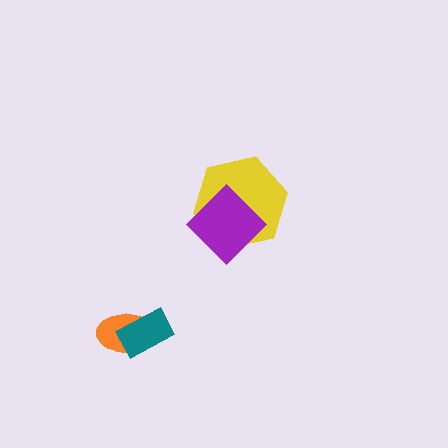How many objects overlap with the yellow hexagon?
1 object overlaps with the yellow hexagon.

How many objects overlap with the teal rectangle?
1 object overlaps with the teal rectangle.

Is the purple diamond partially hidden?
No, no other shape covers it.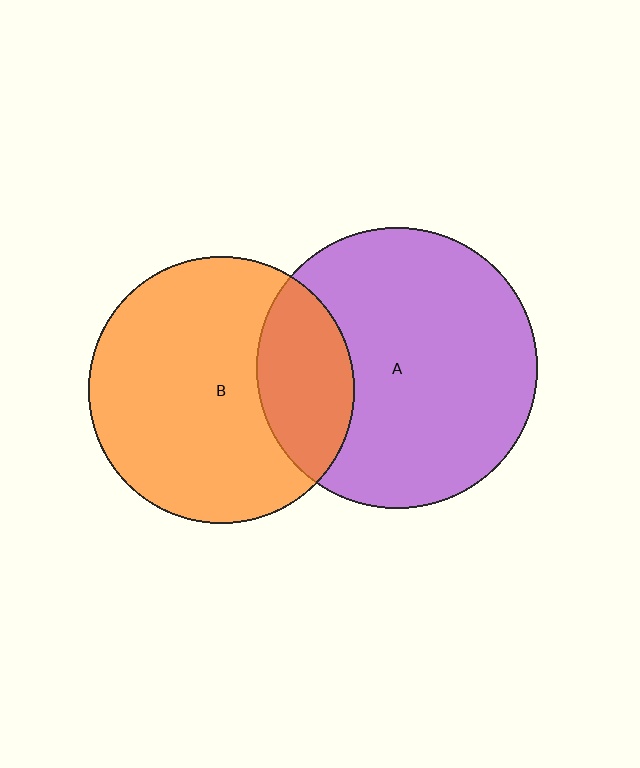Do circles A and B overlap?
Yes.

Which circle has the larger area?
Circle A (purple).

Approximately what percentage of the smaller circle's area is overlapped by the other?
Approximately 25%.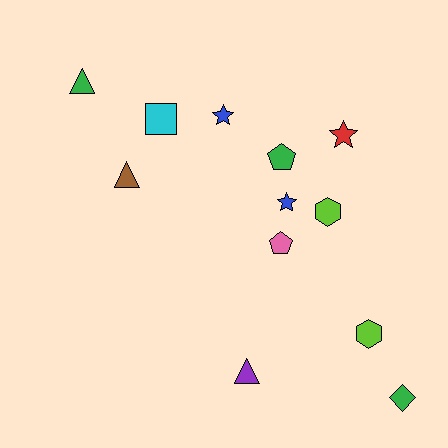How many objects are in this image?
There are 12 objects.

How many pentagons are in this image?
There are 2 pentagons.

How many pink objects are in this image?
There is 1 pink object.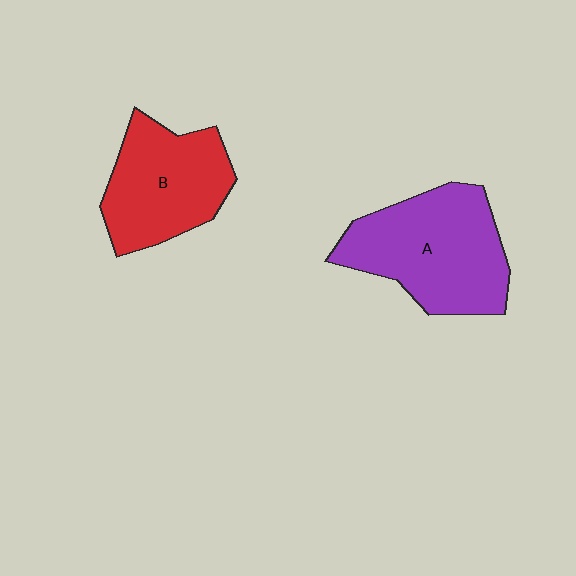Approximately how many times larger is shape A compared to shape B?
Approximately 1.2 times.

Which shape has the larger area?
Shape A (purple).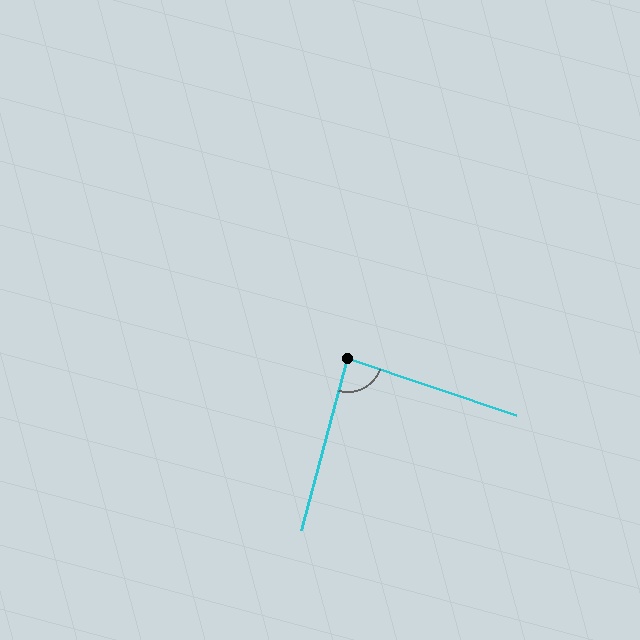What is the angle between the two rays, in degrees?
Approximately 86 degrees.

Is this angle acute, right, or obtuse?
It is approximately a right angle.